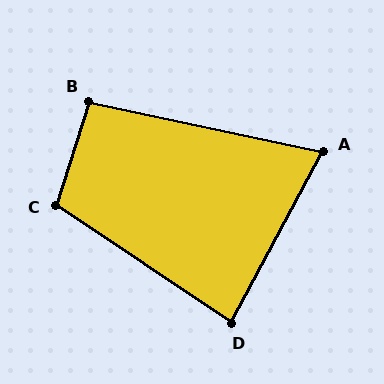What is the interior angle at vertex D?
Approximately 84 degrees (acute).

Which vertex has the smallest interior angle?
A, at approximately 74 degrees.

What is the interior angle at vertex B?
Approximately 96 degrees (obtuse).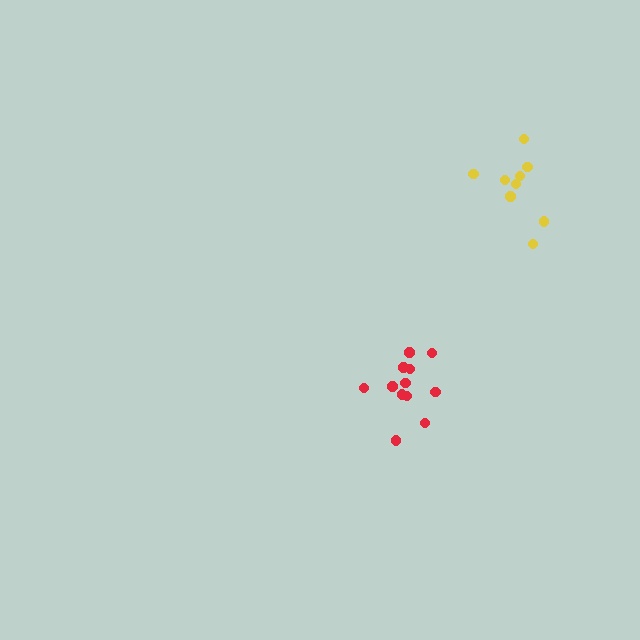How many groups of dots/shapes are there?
There are 2 groups.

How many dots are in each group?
Group 1: 12 dots, Group 2: 9 dots (21 total).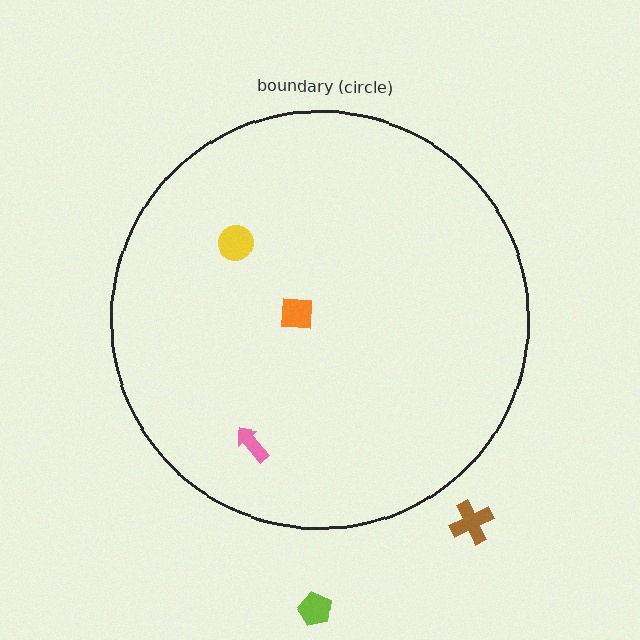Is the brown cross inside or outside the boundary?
Outside.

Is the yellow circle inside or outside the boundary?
Inside.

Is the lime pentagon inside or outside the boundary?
Outside.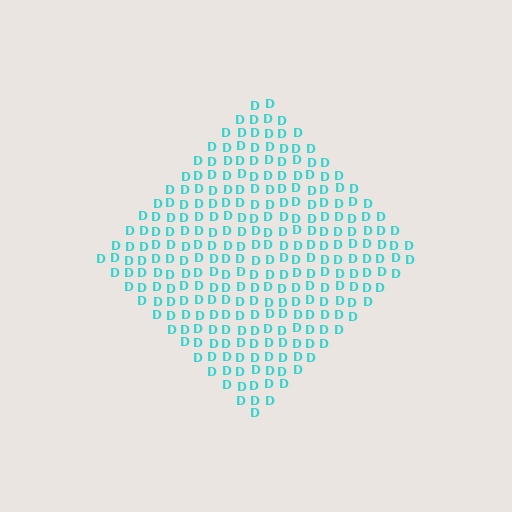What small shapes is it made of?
It is made of small letter D's.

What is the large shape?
The large shape is a diamond.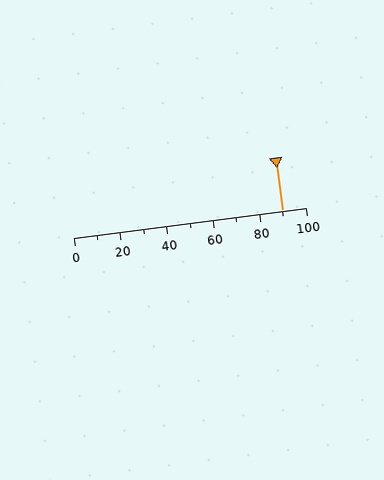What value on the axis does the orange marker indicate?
The marker indicates approximately 90.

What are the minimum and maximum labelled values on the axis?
The axis runs from 0 to 100.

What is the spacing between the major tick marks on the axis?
The major ticks are spaced 20 apart.